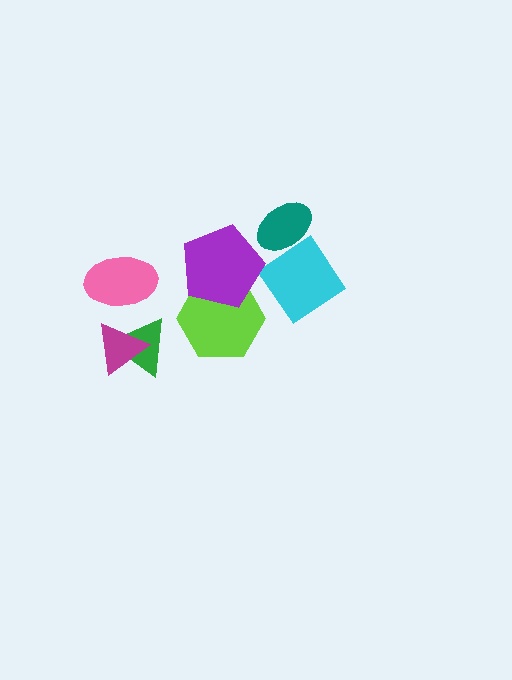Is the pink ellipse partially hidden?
No, no other shape covers it.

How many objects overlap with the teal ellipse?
0 objects overlap with the teal ellipse.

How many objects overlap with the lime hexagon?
1 object overlaps with the lime hexagon.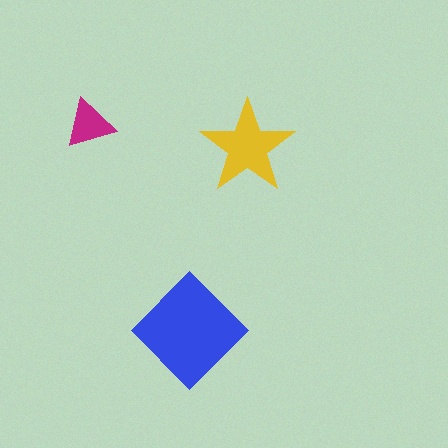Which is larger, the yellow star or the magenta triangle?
The yellow star.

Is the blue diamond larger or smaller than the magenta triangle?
Larger.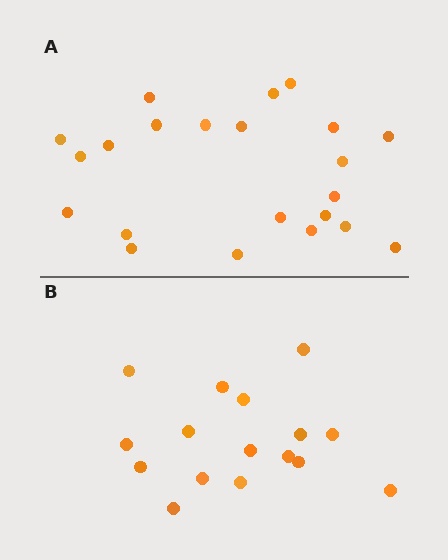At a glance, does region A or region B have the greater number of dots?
Region A (the top region) has more dots.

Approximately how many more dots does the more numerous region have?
Region A has about 6 more dots than region B.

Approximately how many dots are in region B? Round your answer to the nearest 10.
About 20 dots. (The exact count is 16, which rounds to 20.)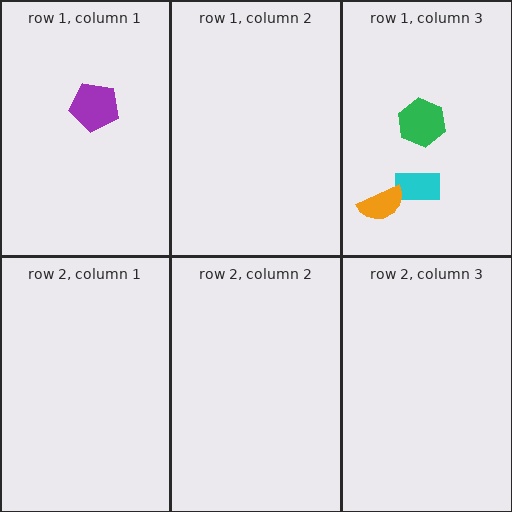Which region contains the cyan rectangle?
The row 1, column 3 region.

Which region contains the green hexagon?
The row 1, column 3 region.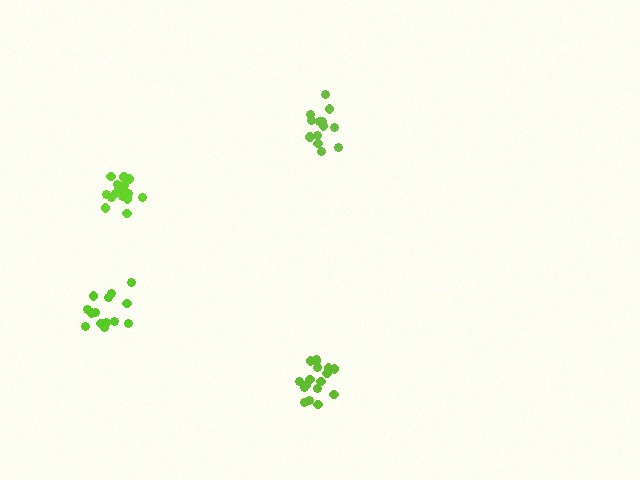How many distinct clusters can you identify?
There are 4 distinct clusters.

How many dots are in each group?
Group 1: 19 dots, Group 2: 17 dots, Group 3: 13 dots, Group 4: 14 dots (63 total).